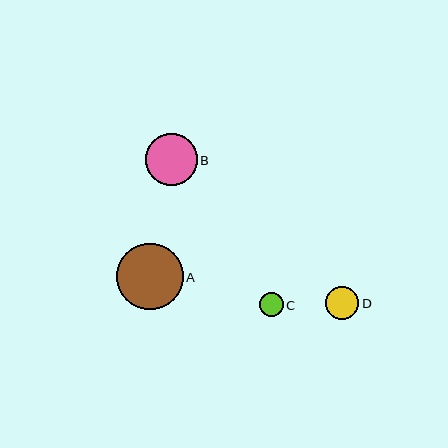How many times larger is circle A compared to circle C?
Circle A is approximately 2.8 times the size of circle C.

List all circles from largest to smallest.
From largest to smallest: A, B, D, C.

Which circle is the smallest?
Circle C is the smallest with a size of approximately 24 pixels.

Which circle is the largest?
Circle A is the largest with a size of approximately 67 pixels.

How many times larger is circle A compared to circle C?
Circle A is approximately 2.8 times the size of circle C.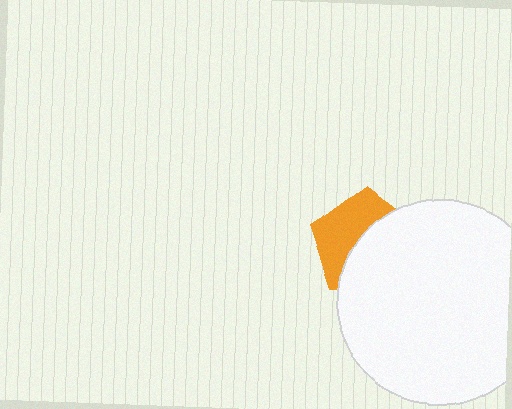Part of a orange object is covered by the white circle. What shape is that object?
It is a pentagon.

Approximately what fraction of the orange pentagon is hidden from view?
Roughly 55% of the orange pentagon is hidden behind the white circle.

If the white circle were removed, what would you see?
You would see the complete orange pentagon.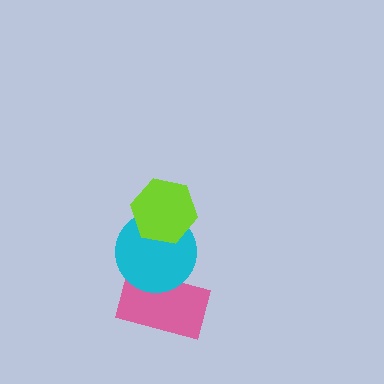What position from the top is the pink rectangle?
The pink rectangle is 3rd from the top.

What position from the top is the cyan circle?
The cyan circle is 2nd from the top.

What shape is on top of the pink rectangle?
The cyan circle is on top of the pink rectangle.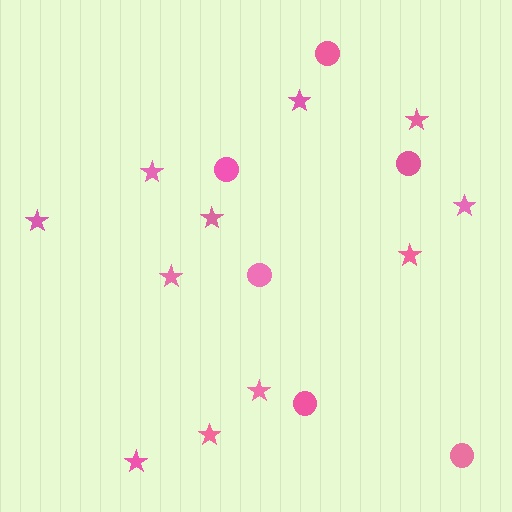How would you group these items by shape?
There are 2 groups: one group of circles (6) and one group of stars (11).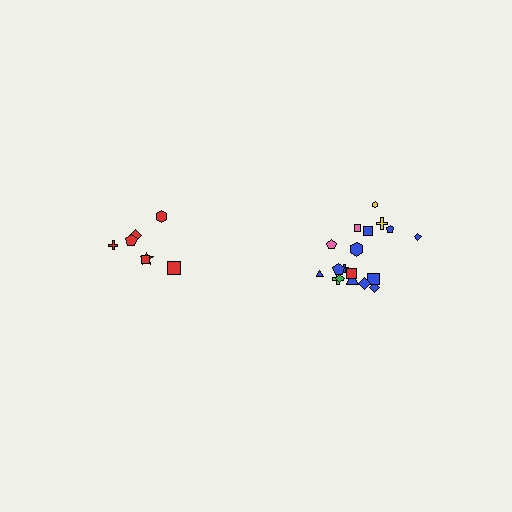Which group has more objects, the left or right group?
The right group.